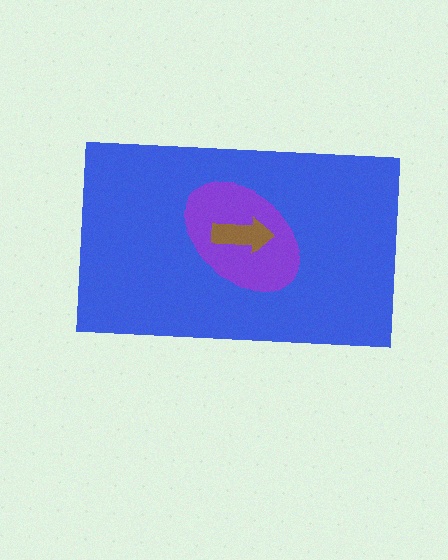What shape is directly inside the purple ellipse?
The brown arrow.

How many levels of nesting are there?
3.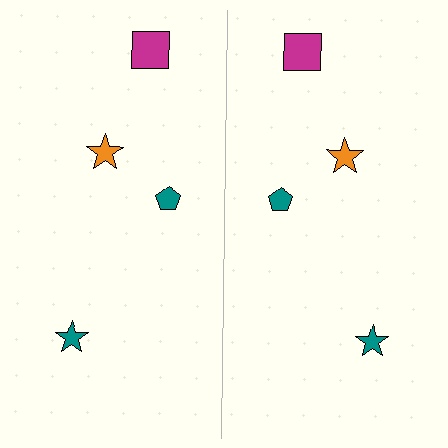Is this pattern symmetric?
Yes, this pattern has bilateral (reflection) symmetry.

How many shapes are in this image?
There are 8 shapes in this image.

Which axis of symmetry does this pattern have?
The pattern has a vertical axis of symmetry running through the center of the image.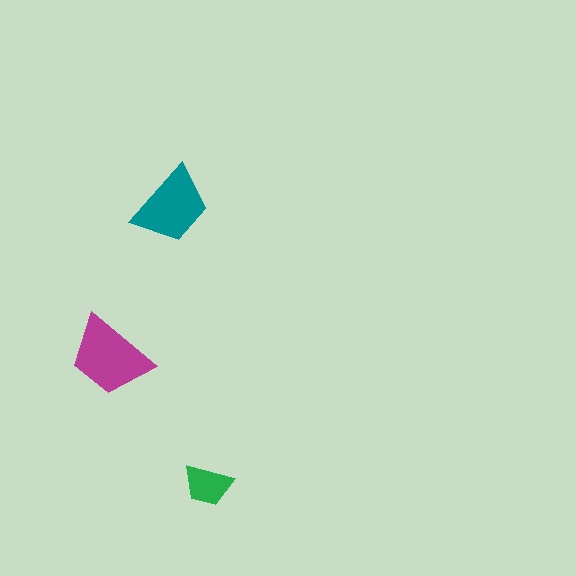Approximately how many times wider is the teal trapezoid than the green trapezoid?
About 1.5 times wider.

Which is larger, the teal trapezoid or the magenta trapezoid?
The magenta one.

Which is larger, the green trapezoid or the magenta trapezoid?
The magenta one.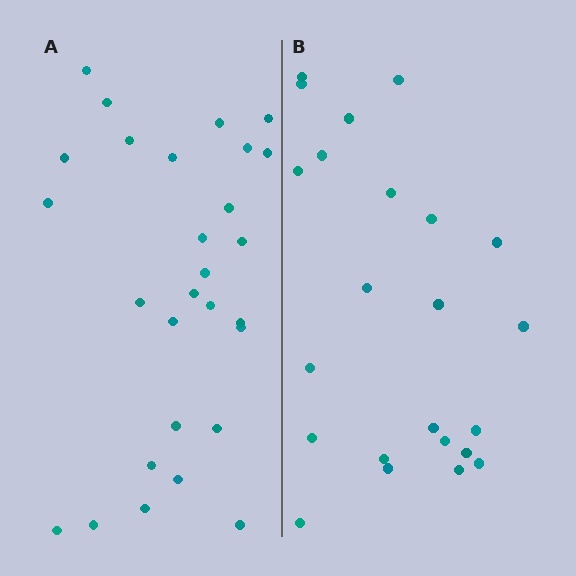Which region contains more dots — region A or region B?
Region A (the left region) has more dots.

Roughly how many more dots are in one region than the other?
Region A has about 5 more dots than region B.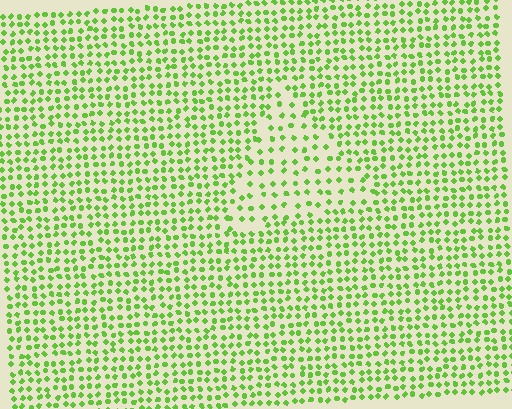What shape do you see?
I see a triangle.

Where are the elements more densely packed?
The elements are more densely packed outside the triangle boundary.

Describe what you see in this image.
The image contains small lime elements arranged at two different densities. A triangle-shaped region is visible where the elements are less densely packed than the surrounding area.